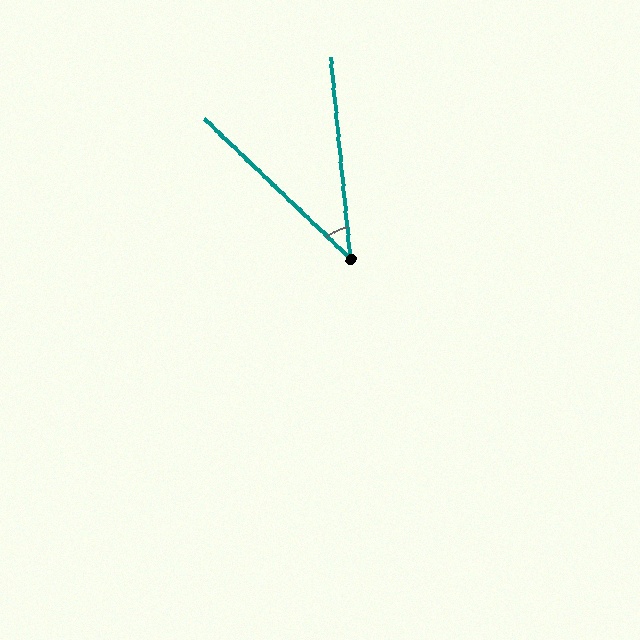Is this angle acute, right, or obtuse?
It is acute.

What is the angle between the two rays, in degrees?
Approximately 41 degrees.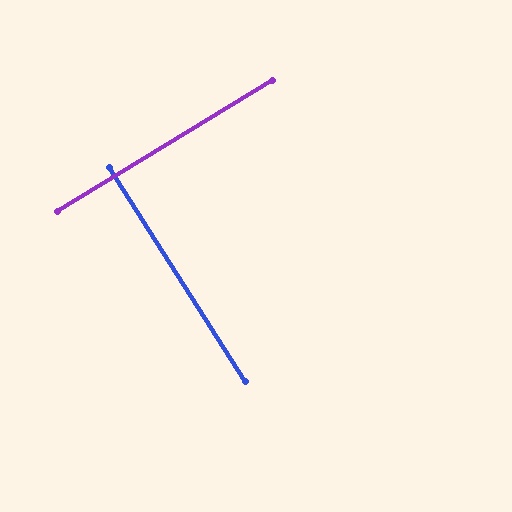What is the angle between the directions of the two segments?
Approximately 89 degrees.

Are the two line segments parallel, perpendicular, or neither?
Perpendicular — they meet at approximately 89°.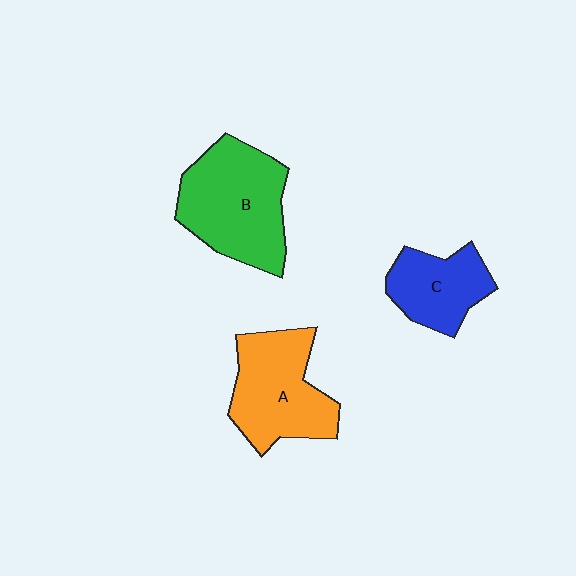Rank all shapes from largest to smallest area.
From largest to smallest: B (green), A (orange), C (blue).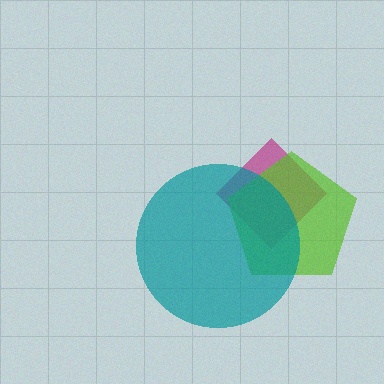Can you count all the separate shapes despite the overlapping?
Yes, there are 3 separate shapes.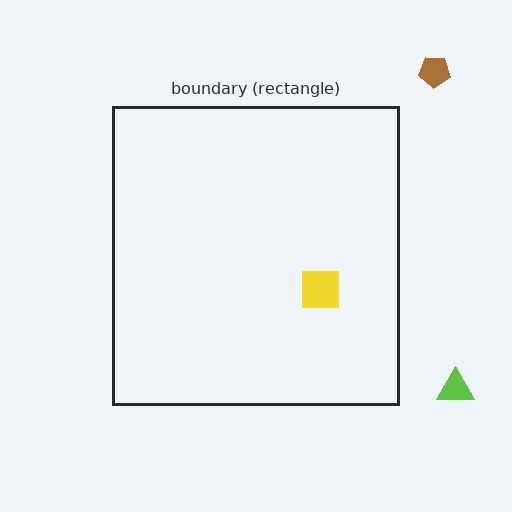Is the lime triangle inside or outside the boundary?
Outside.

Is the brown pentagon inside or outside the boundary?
Outside.